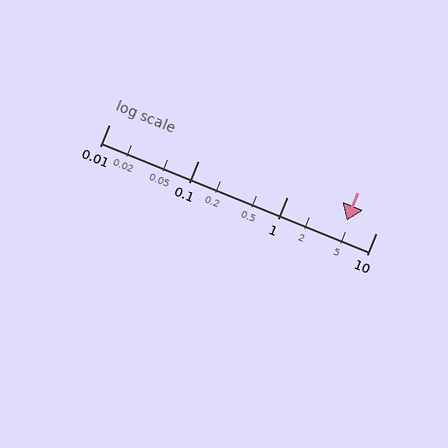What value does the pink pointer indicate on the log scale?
The pointer indicates approximately 4.7.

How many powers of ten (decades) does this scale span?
The scale spans 3 decades, from 0.01 to 10.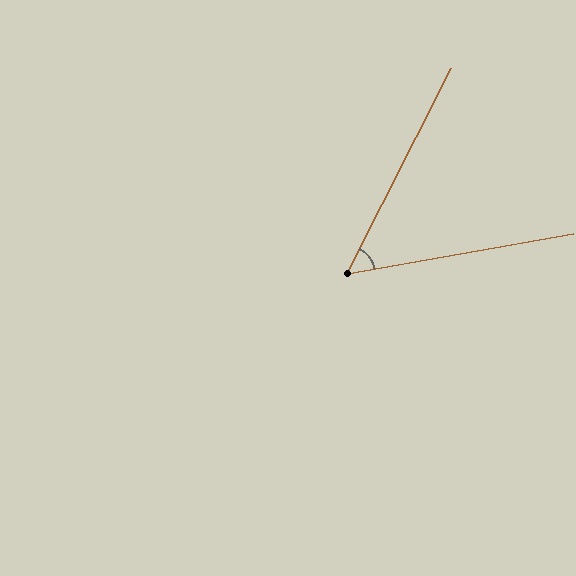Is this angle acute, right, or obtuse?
It is acute.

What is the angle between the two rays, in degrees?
Approximately 53 degrees.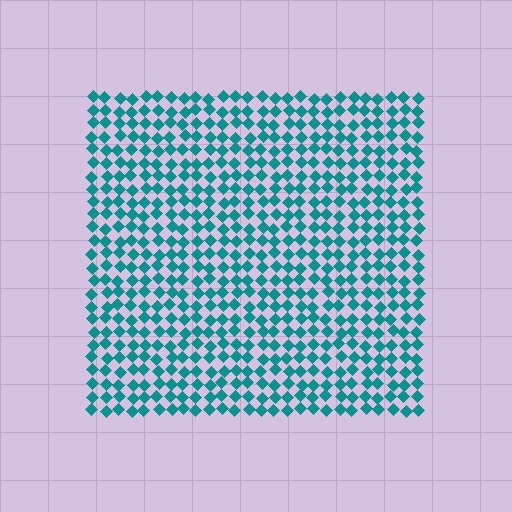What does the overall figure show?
The overall figure shows a square.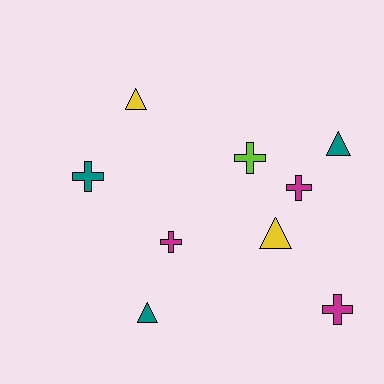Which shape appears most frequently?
Cross, with 5 objects.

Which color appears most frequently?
Magenta, with 3 objects.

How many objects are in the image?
There are 9 objects.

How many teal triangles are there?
There are 2 teal triangles.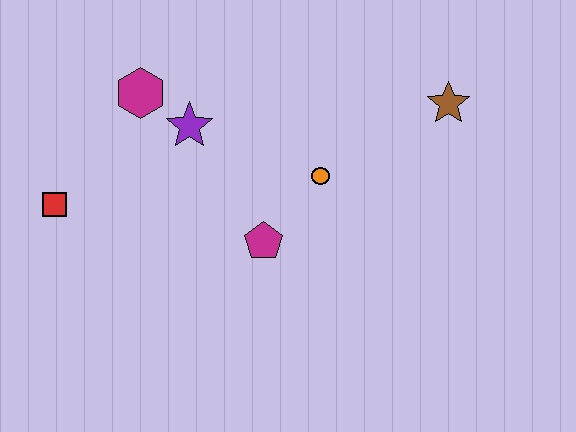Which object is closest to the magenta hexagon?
The purple star is closest to the magenta hexagon.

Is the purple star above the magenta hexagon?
No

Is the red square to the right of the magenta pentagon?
No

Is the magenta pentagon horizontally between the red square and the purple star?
No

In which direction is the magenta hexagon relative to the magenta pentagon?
The magenta hexagon is above the magenta pentagon.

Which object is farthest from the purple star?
The brown star is farthest from the purple star.